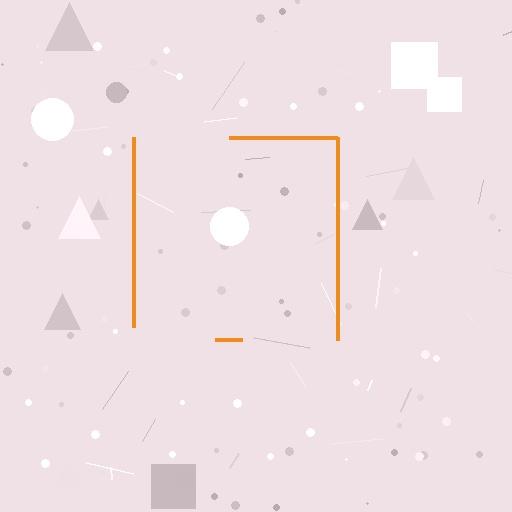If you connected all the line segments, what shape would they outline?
They would outline a square.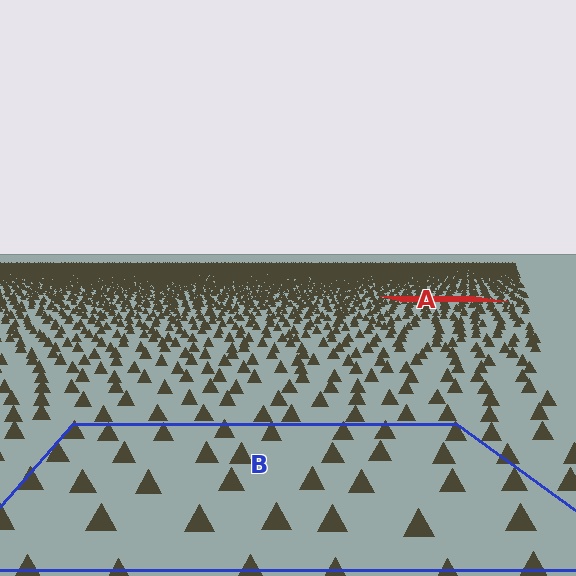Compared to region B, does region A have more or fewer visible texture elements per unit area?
Region A has more texture elements per unit area — they are packed more densely because it is farther away.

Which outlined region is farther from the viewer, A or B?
Region A is farther from the viewer — the texture elements inside it appear smaller and more densely packed.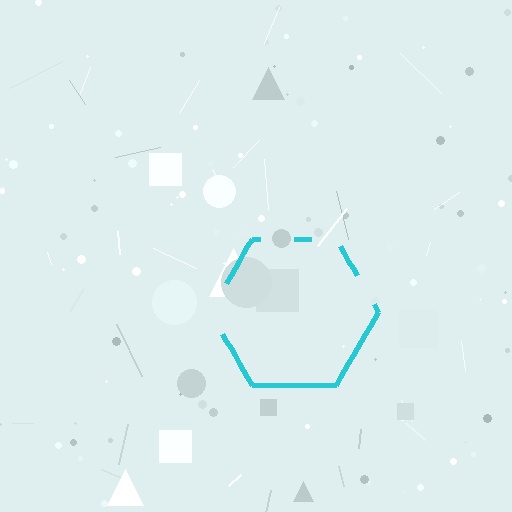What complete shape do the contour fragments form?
The contour fragments form a hexagon.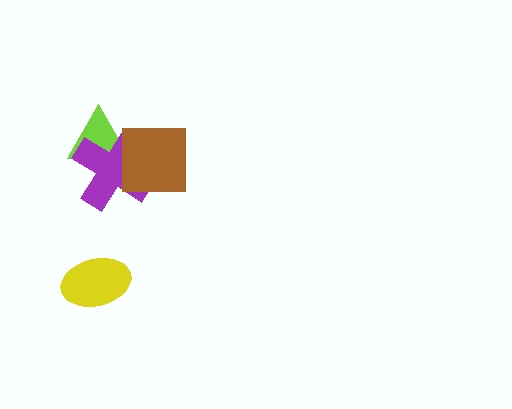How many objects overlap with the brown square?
2 objects overlap with the brown square.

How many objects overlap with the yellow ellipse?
0 objects overlap with the yellow ellipse.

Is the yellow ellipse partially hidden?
No, no other shape covers it.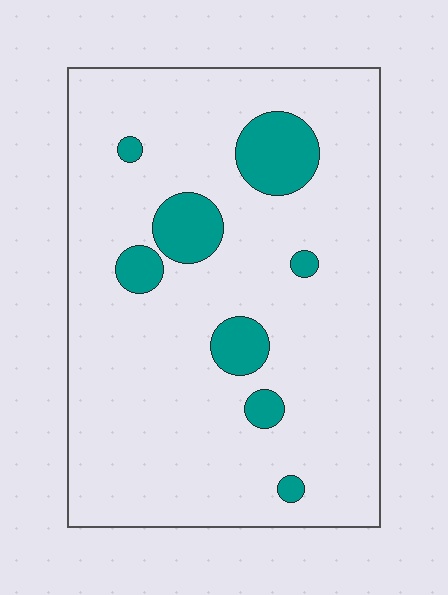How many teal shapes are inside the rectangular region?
8.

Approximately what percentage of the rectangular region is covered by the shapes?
Approximately 10%.